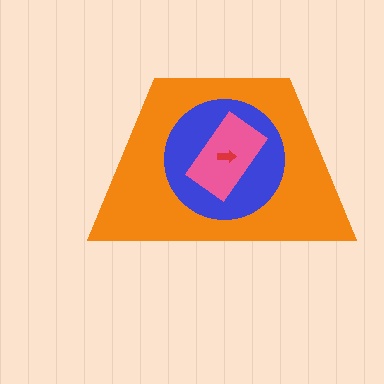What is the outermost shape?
The orange trapezoid.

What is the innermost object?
The red arrow.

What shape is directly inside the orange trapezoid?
The blue circle.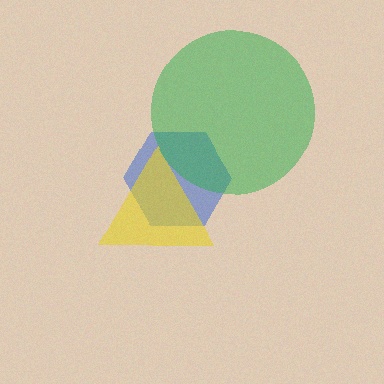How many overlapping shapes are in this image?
There are 3 overlapping shapes in the image.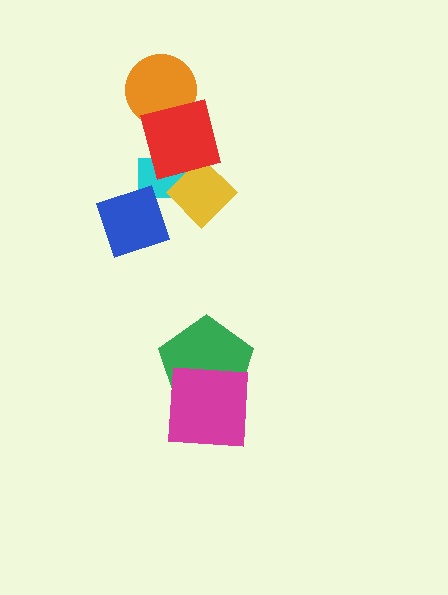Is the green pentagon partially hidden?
Yes, it is partially covered by another shape.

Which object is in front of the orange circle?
The red square is in front of the orange circle.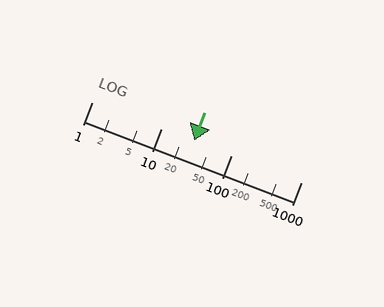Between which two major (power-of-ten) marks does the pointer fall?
The pointer is between 10 and 100.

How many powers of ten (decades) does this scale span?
The scale spans 3 decades, from 1 to 1000.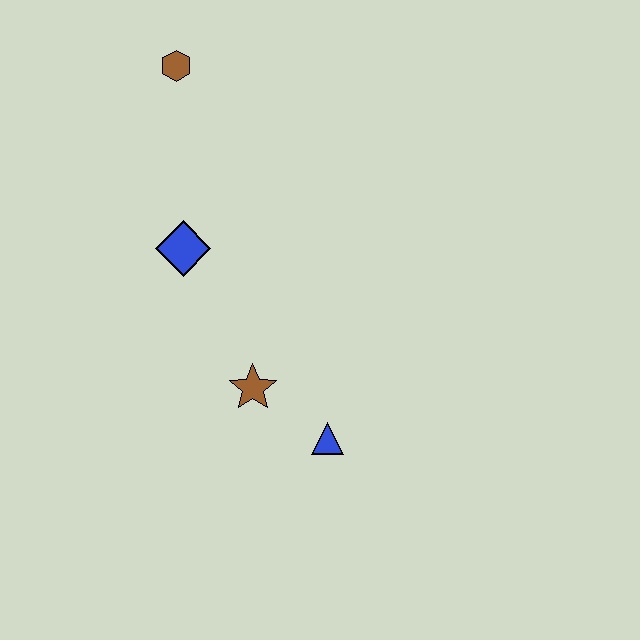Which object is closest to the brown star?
The blue triangle is closest to the brown star.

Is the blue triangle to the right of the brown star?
Yes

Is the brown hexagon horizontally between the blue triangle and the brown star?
No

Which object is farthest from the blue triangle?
The brown hexagon is farthest from the blue triangle.